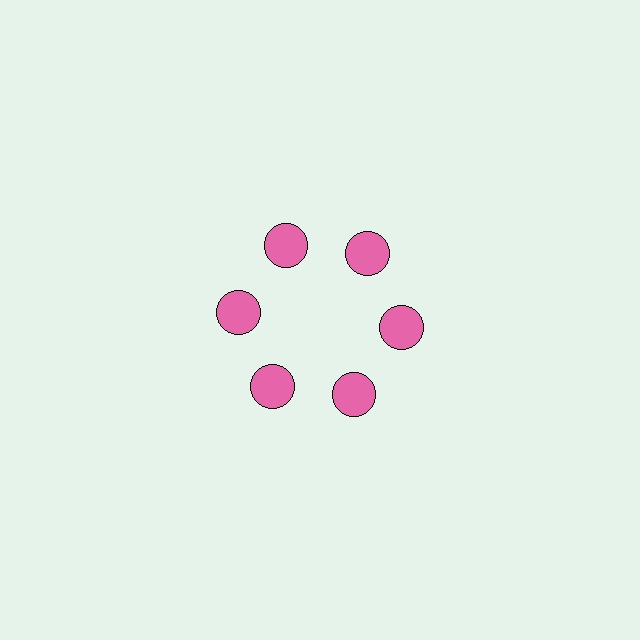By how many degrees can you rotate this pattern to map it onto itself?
The pattern maps onto itself every 60 degrees of rotation.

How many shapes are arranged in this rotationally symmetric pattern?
There are 6 shapes, arranged in 6 groups of 1.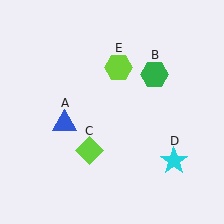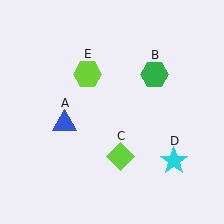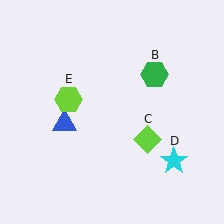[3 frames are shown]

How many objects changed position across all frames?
2 objects changed position: lime diamond (object C), lime hexagon (object E).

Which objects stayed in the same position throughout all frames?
Blue triangle (object A) and green hexagon (object B) and cyan star (object D) remained stationary.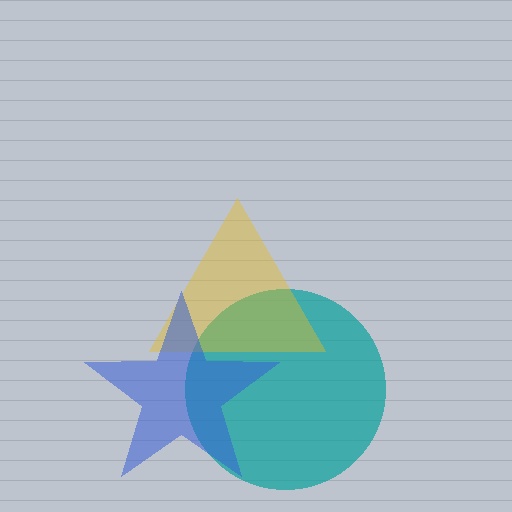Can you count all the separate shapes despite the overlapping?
Yes, there are 3 separate shapes.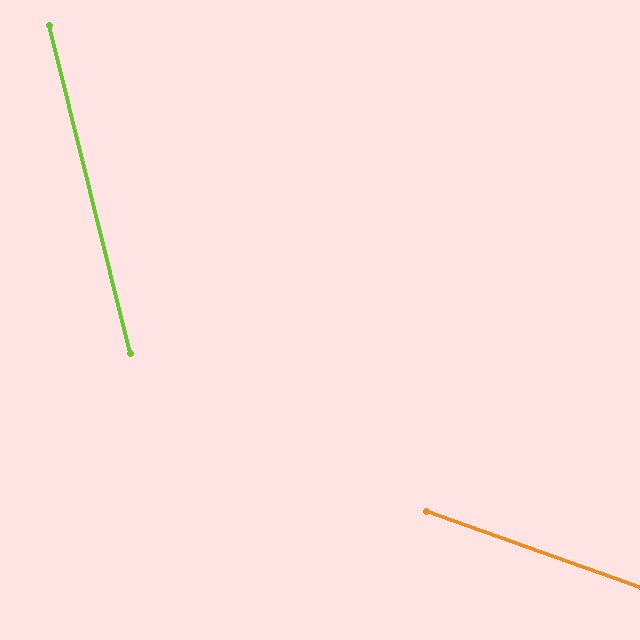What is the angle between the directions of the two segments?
Approximately 57 degrees.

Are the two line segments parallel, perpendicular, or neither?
Neither parallel nor perpendicular — they differ by about 57°.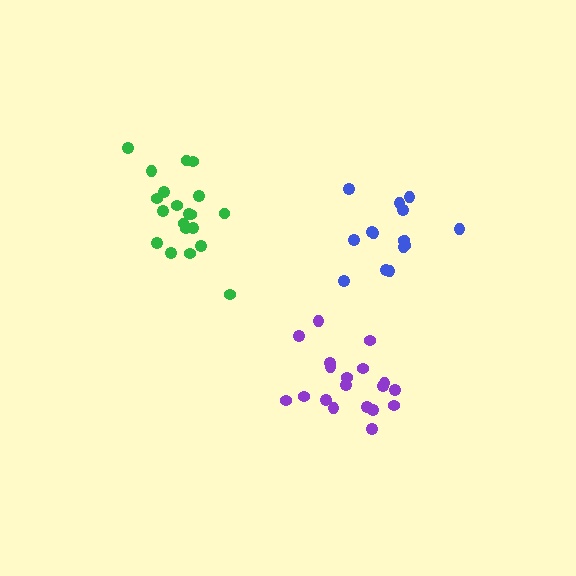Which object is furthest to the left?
The green cluster is leftmost.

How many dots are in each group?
Group 1: 15 dots, Group 2: 19 dots, Group 3: 20 dots (54 total).